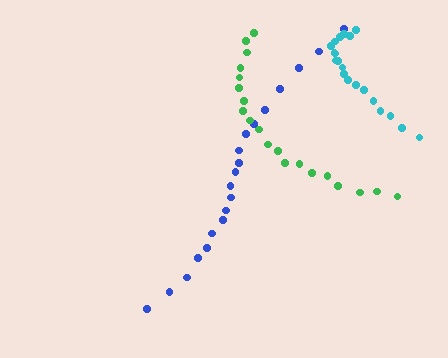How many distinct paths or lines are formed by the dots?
There are 3 distinct paths.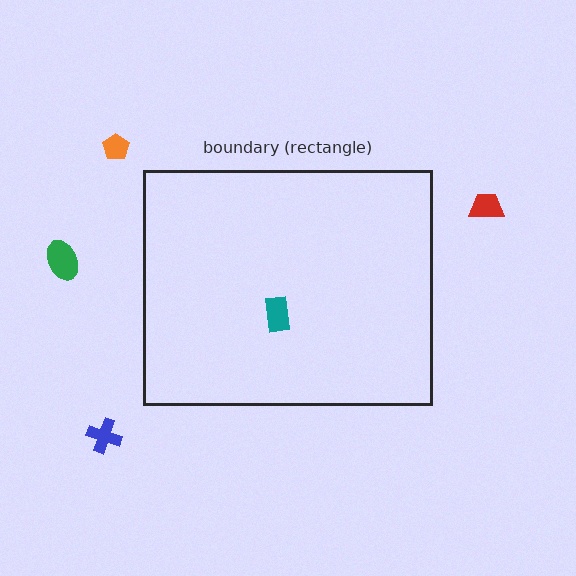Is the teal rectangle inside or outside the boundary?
Inside.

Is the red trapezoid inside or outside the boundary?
Outside.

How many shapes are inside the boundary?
1 inside, 4 outside.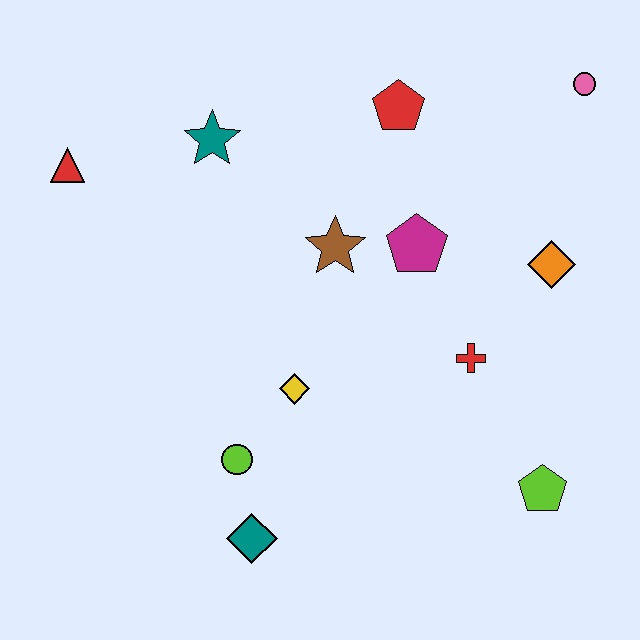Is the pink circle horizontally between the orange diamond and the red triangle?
No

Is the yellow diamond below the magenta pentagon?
Yes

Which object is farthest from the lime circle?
The pink circle is farthest from the lime circle.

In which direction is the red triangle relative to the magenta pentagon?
The red triangle is to the left of the magenta pentagon.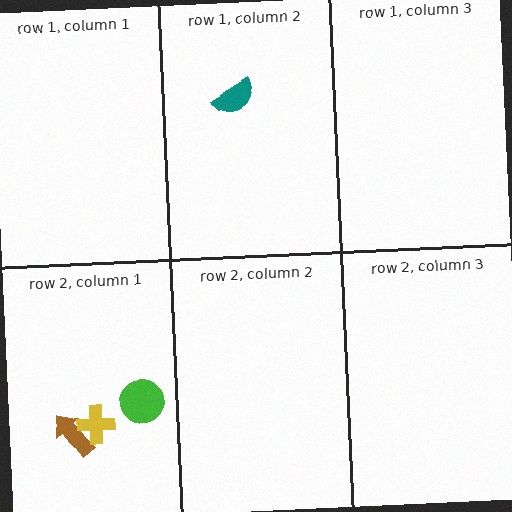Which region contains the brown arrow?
The row 2, column 1 region.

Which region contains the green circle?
The row 2, column 1 region.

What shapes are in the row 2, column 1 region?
The brown arrow, the green circle, the yellow cross.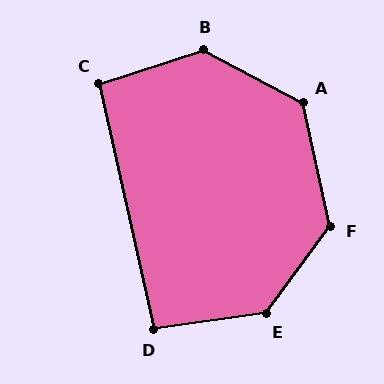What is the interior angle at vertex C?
Approximately 95 degrees (obtuse).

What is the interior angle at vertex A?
Approximately 130 degrees (obtuse).